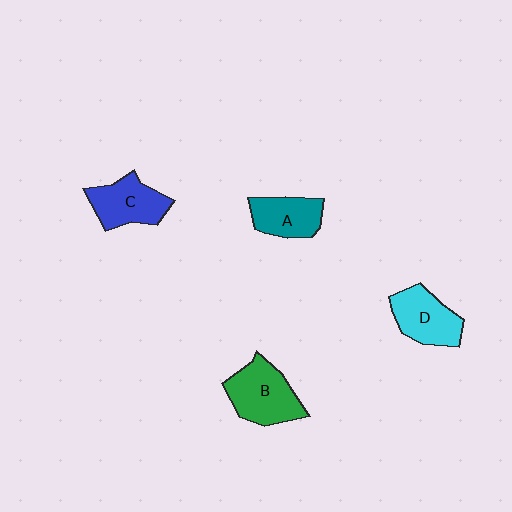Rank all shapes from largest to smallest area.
From largest to smallest: B (green), D (cyan), C (blue), A (teal).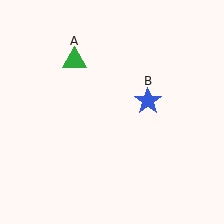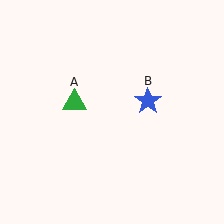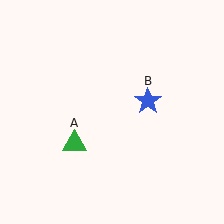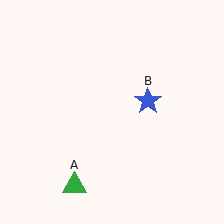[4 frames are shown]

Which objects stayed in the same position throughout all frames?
Blue star (object B) remained stationary.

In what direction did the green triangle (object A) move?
The green triangle (object A) moved down.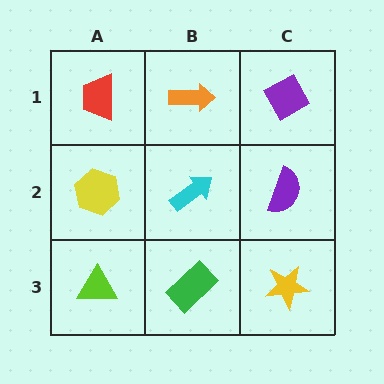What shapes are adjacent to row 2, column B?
An orange arrow (row 1, column B), a green rectangle (row 3, column B), a yellow hexagon (row 2, column A), a purple semicircle (row 2, column C).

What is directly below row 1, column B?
A cyan arrow.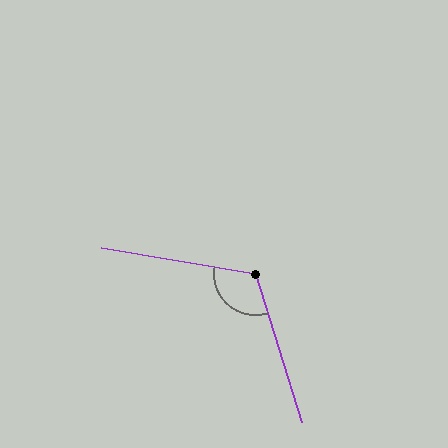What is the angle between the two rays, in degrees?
Approximately 117 degrees.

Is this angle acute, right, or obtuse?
It is obtuse.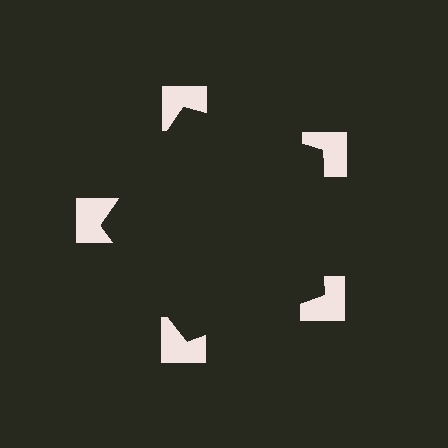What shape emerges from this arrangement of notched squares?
An illusory pentagon — its edges are inferred from the aligned wedge cuts in the notched squares, not physically drawn.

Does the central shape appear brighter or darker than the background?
It typically appears slightly darker than the background, even though no actual brightness change is drawn.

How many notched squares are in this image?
There are 5 — one at each vertex of the illusory pentagon.